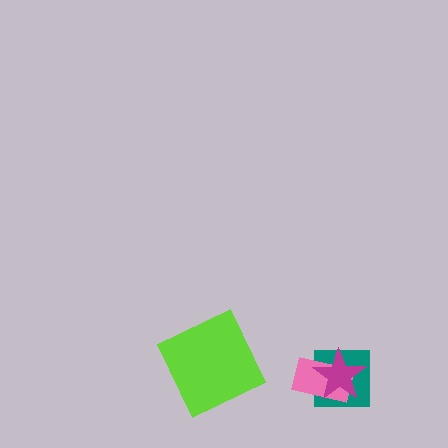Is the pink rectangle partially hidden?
Yes, it is partially covered by another shape.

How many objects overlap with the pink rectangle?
2 objects overlap with the pink rectangle.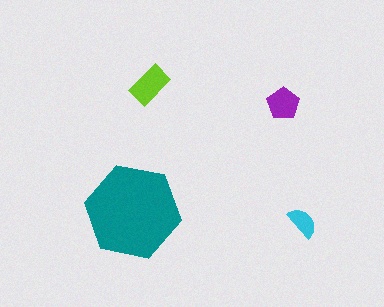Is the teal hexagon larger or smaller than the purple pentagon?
Larger.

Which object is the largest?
The teal hexagon.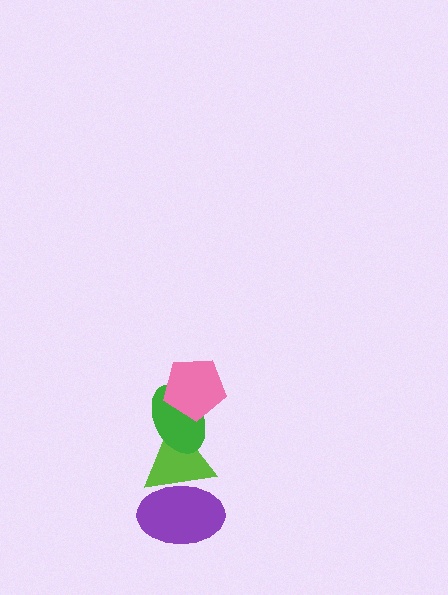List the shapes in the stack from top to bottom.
From top to bottom: the pink pentagon, the green ellipse, the lime triangle, the purple ellipse.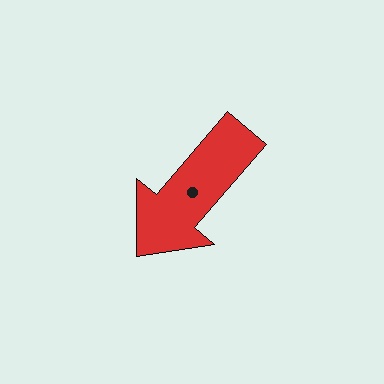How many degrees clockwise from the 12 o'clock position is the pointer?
Approximately 221 degrees.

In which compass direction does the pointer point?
Southwest.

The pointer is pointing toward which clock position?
Roughly 7 o'clock.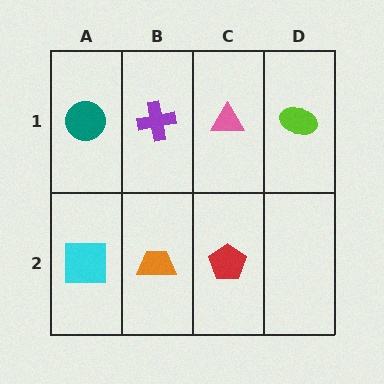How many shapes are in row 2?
3 shapes.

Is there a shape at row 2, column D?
No, that cell is empty.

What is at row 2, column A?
A cyan square.